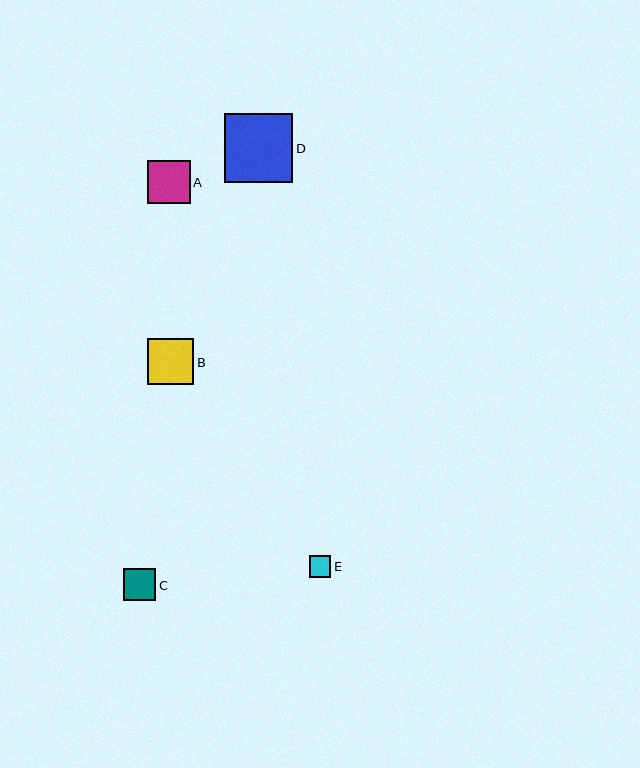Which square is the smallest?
Square E is the smallest with a size of approximately 21 pixels.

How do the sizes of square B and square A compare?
Square B and square A are approximately the same size.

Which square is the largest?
Square D is the largest with a size of approximately 68 pixels.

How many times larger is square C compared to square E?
Square C is approximately 1.5 times the size of square E.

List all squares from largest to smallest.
From largest to smallest: D, B, A, C, E.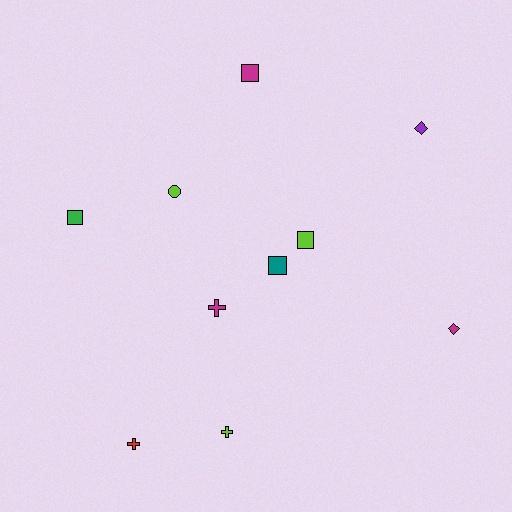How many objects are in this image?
There are 10 objects.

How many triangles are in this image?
There are no triangles.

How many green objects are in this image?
There is 1 green object.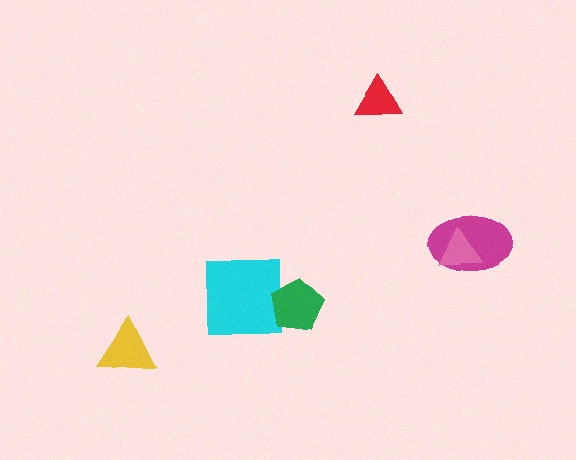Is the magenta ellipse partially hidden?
Yes, it is partially covered by another shape.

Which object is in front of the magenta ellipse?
The pink triangle is in front of the magenta ellipse.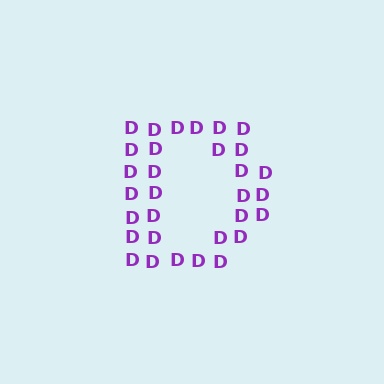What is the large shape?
The large shape is the letter D.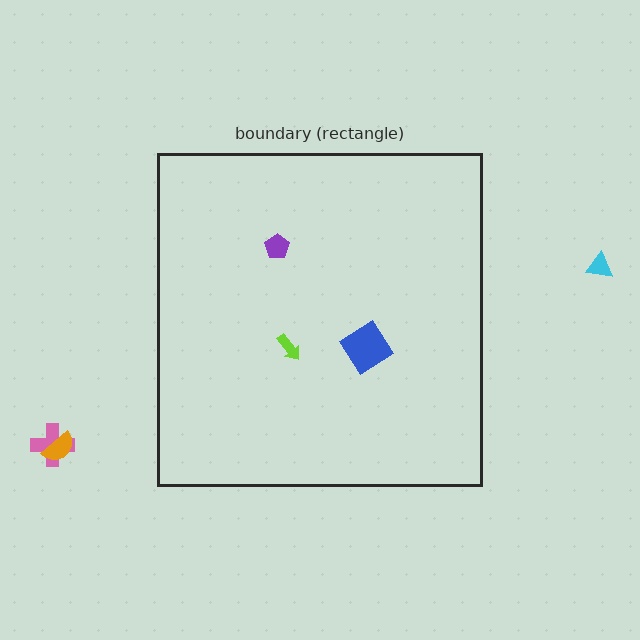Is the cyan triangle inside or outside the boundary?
Outside.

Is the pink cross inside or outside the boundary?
Outside.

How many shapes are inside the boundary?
3 inside, 3 outside.